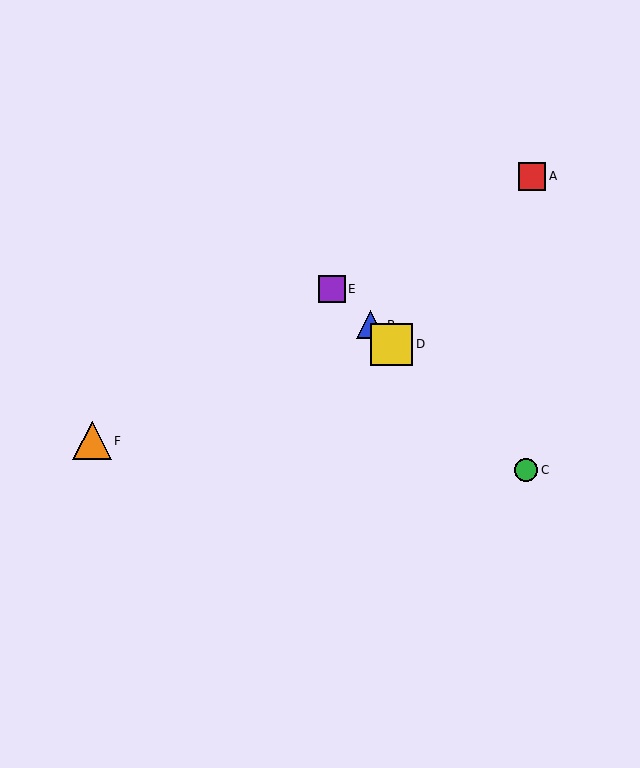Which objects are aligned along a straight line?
Objects B, C, D, E are aligned along a straight line.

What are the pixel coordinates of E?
Object E is at (332, 289).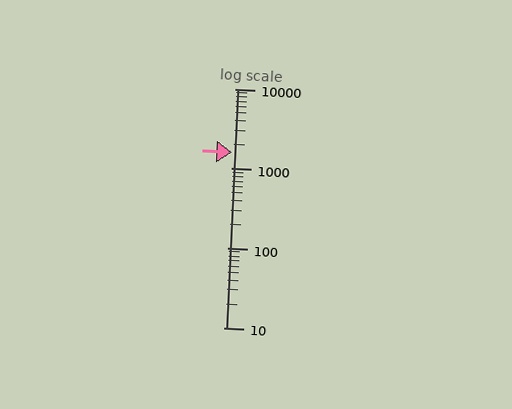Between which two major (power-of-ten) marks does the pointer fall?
The pointer is between 1000 and 10000.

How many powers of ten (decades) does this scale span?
The scale spans 3 decades, from 10 to 10000.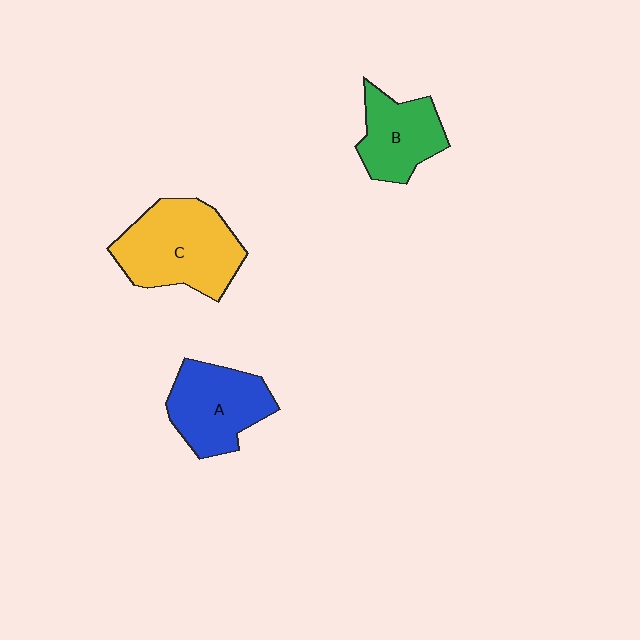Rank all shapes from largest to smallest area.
From largest to smallest: C (yellow), A (blue), B (green).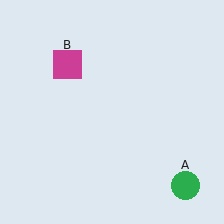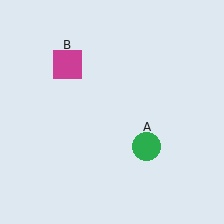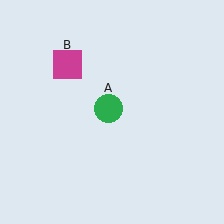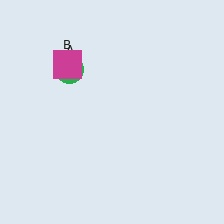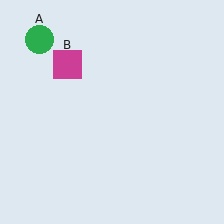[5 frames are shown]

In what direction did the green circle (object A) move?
The green circle (object A) moved up and to the left.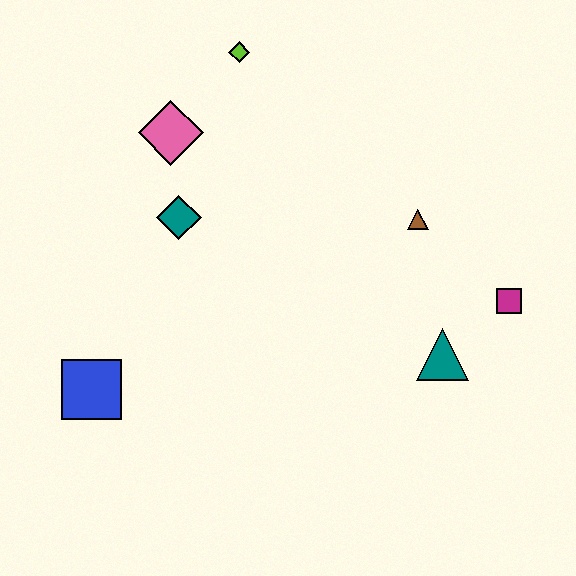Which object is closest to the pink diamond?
The teal diamond is closest to the pink diamond.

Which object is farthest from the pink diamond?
The magenta square is farthest from the pink diamond.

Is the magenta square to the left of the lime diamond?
No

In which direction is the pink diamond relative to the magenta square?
The pink diamond is to the left of the magenta square.